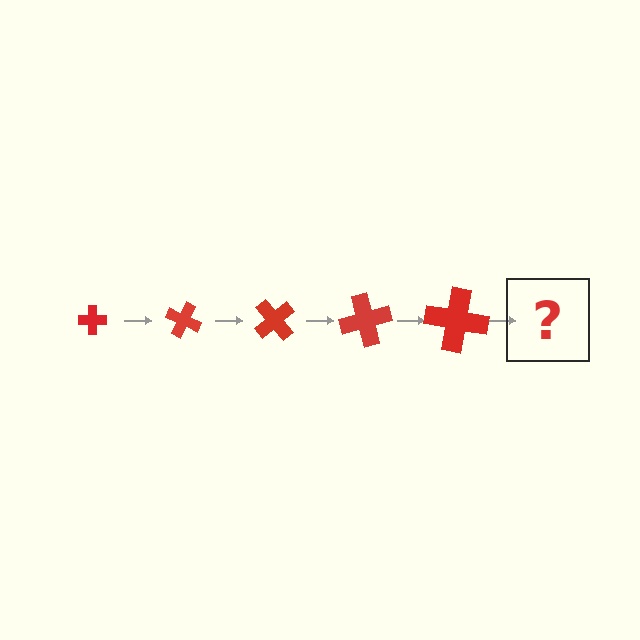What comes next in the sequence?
The next element should be a cross, larger than the previous one and rotated 125 degrees from the start.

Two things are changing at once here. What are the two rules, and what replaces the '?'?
The two rules are that the cross grows larger each step and it rotates 25 degrees each step. The '?' should be a cross, larger than the previous one and rotated 125 degrees from the start.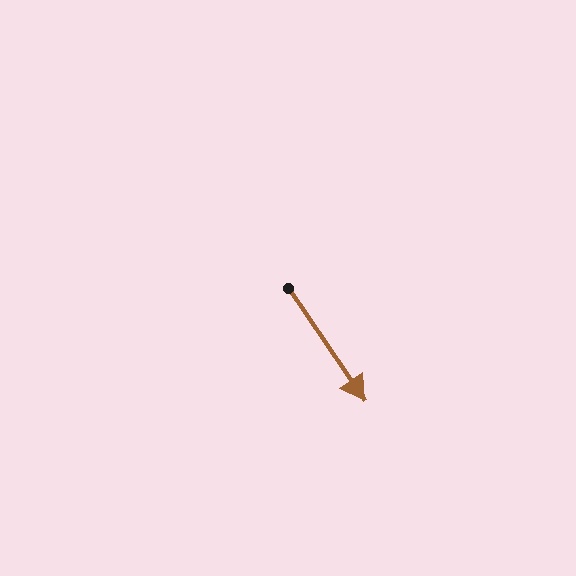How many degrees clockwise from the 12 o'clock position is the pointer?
Approximately 146 degrees.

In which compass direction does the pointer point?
Southeast.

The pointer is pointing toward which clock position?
Roughly 5 o'clock.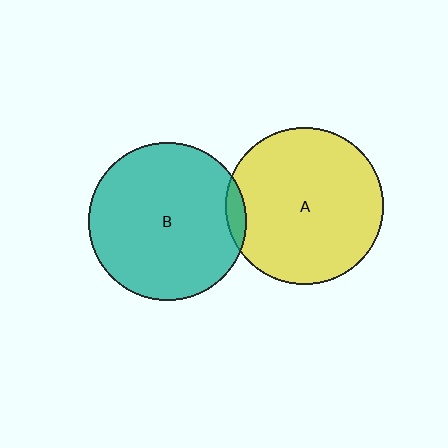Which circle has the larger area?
Circle A (yellow).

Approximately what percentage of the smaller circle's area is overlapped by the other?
Approximately 5%.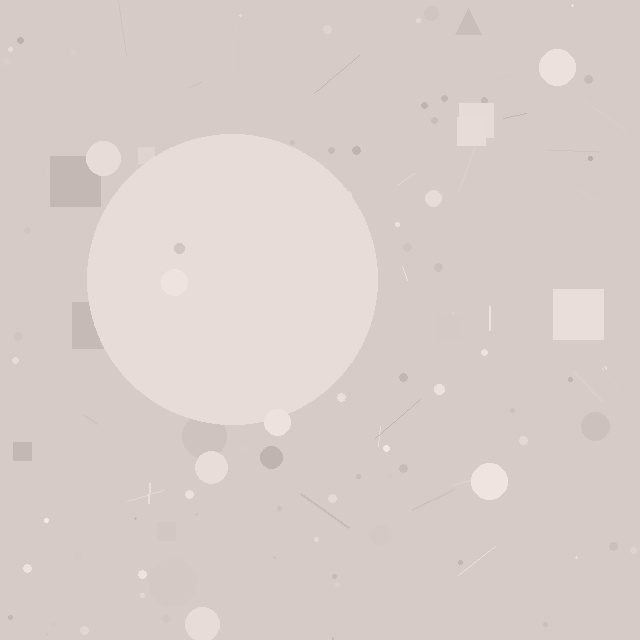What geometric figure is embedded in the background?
A circle is embedded in the background.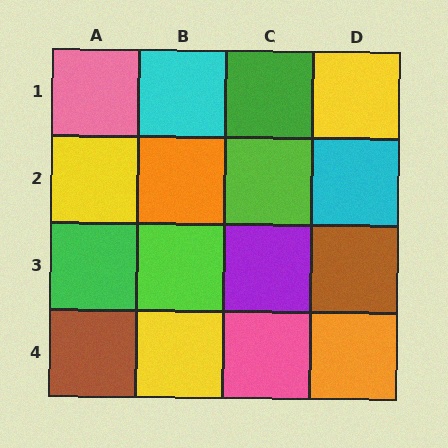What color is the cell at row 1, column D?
Yellow.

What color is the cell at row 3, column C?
Purple.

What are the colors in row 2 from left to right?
Yellow, orange, lime, cyan.